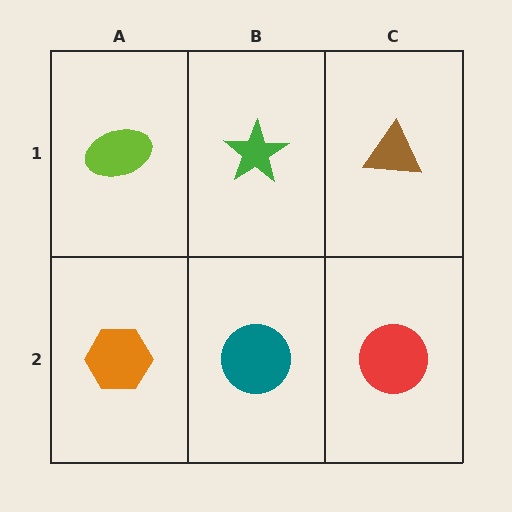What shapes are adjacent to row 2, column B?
A green star (row 1, column B), an orange hexagon (row 2, column A), a red circle (row 2, column C).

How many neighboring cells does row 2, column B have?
3.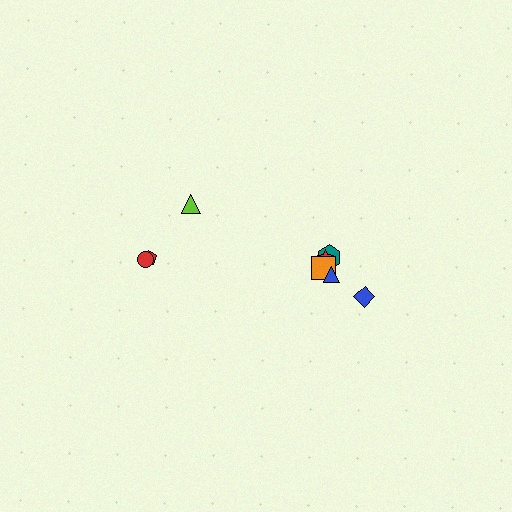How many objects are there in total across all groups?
There are 8 objects.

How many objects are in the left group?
There are 3 objects.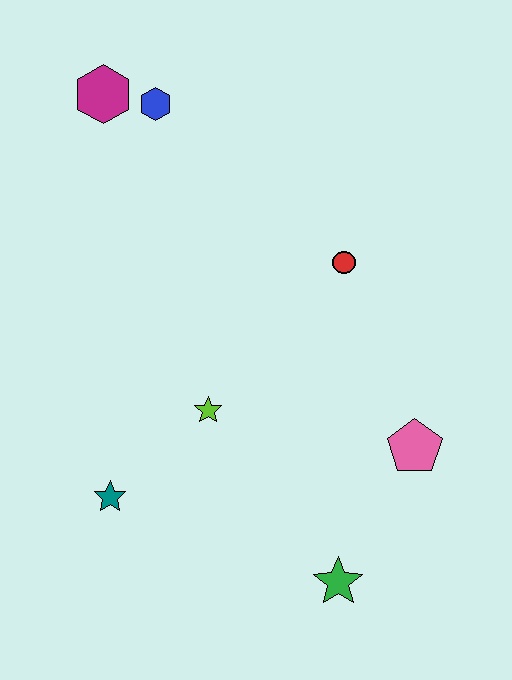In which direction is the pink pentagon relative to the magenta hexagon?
The pink pentagon is below the magenta hexagon.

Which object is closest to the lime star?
The teal star is closest to the lime star.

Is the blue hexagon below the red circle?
No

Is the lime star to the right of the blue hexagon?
Yes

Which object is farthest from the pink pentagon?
The magenta hexagon is farthest from the pink pentagon.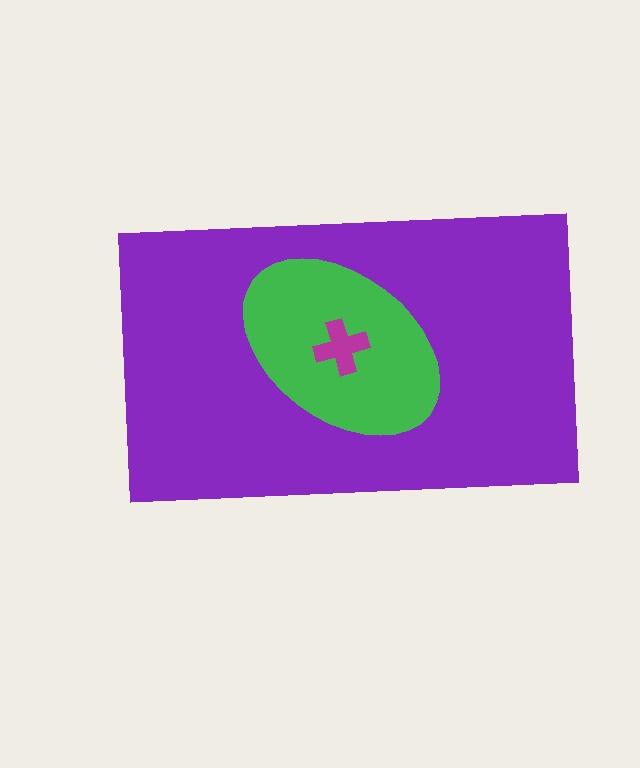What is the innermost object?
The magenta cross.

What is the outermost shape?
The purple rectangle.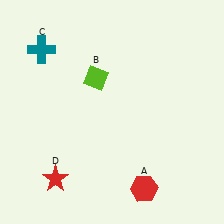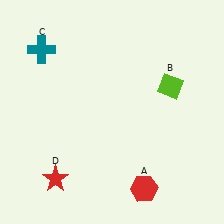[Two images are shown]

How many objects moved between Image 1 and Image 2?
1 object moved between the two images.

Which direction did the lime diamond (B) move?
The lime diamond (B) moved right.